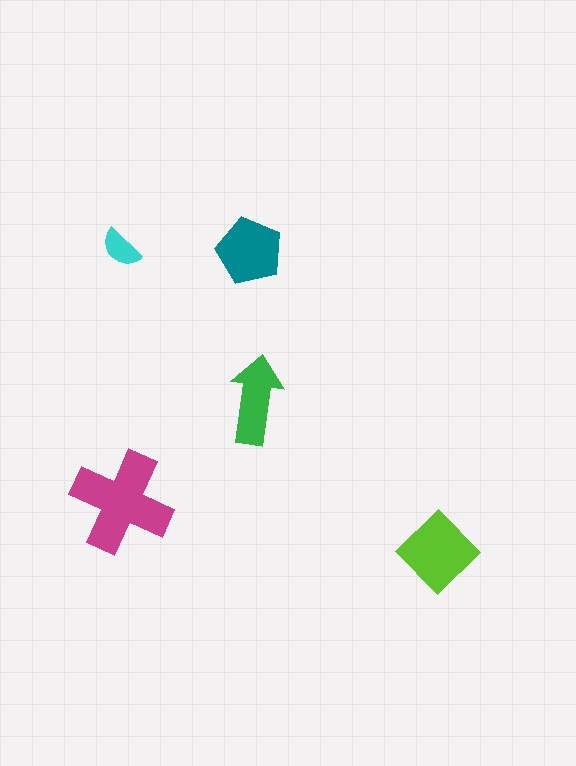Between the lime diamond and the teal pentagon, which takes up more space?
The lime diamond.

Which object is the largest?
The magenta cross.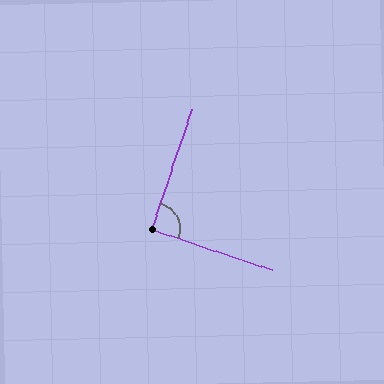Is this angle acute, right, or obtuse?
It is approximately a right angle.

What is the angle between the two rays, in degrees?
Approximately 90 degrees.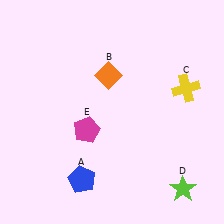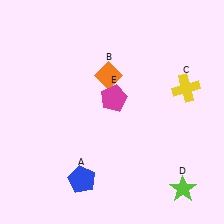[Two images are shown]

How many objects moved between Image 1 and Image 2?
1 object moved between the two images.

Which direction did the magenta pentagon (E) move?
The magenta pentagon (E) moved up.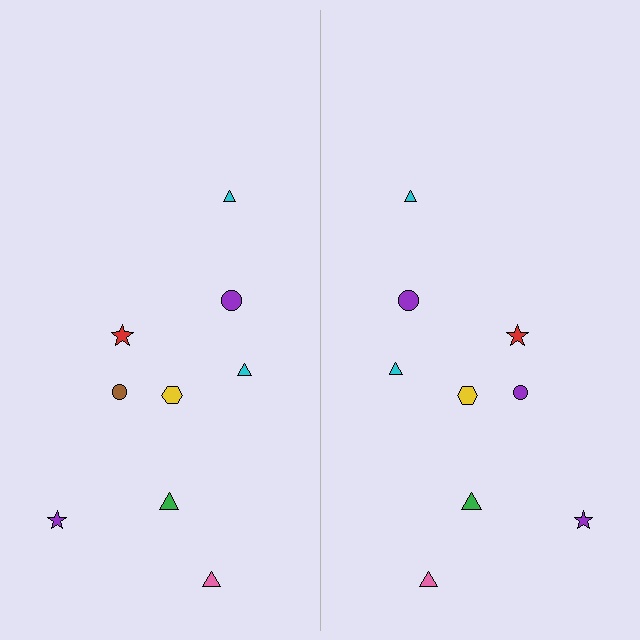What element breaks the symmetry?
The purple circle on the right side breaks the symmetry — its mirror counterpart is brown.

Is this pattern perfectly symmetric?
No, the pattern is not perfectly symmetric. The purple circle on the right side breaks the symmetry — its mirror counterpart is brown.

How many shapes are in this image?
There are 18 shapes in this image.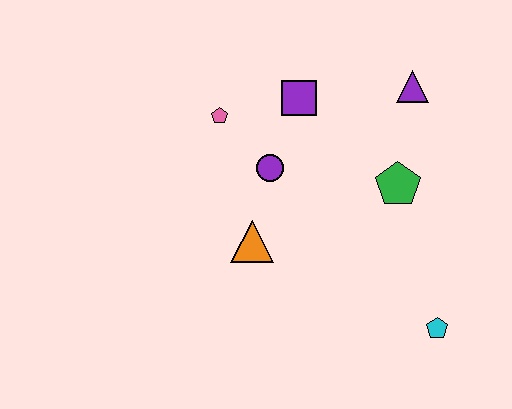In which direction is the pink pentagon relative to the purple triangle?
The pink pentagon is to the left of the purple triangle.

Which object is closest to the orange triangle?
The purple circle is closest to the orange triangle.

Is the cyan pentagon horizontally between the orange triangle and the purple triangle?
No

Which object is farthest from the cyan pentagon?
The pink pentagon is farthest from the cyan pentagon.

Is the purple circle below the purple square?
Yes